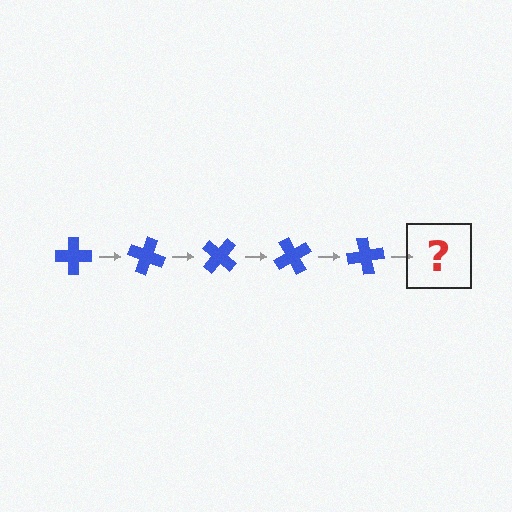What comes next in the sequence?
The next element should be a blue cross rotated 100 degrees.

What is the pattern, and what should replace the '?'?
The pattern is that the cross rotates 20 degrees each step. The '?' should be a blue cross rotated 100 degrees.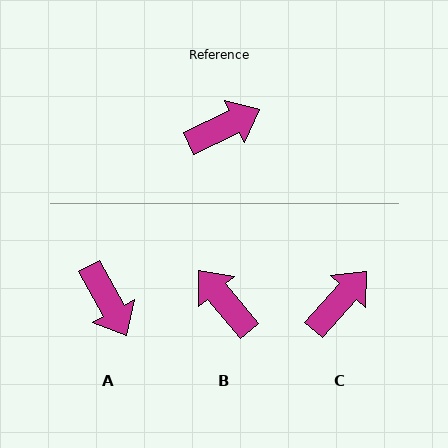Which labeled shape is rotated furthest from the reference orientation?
B, about 105 degrees away.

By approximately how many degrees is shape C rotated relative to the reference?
Approximately 23 degrees counter-clockwise.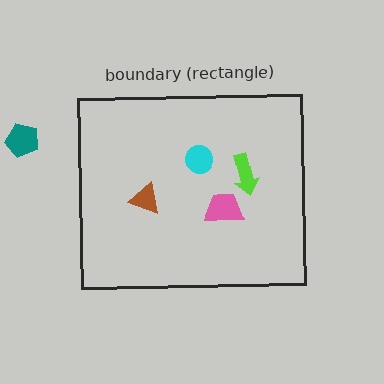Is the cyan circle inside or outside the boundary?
Inside.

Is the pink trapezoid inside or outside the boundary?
Inside.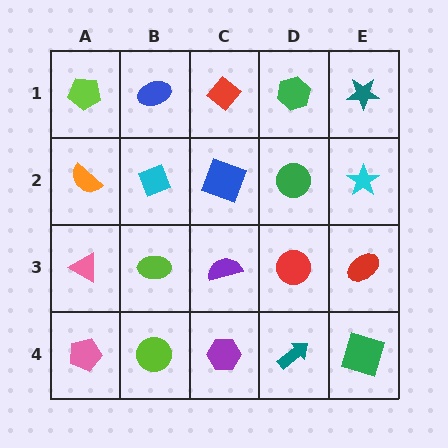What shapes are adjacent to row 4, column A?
A pink triangle (row 3, column A), a lime circle (row 4, column B).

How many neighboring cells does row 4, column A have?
2.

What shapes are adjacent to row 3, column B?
A cyan diamond (row 2, column B), a lime circle (row 4, column B), a pink triangle (row 3, column A), a purple semicircle (row 3, column C).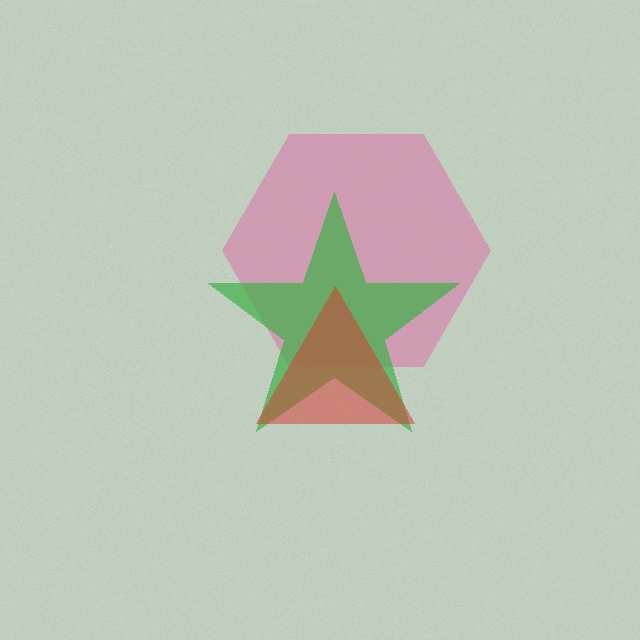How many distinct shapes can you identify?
There are 3 distinct shapes: a pink hexagon, a green star, a red triangle.